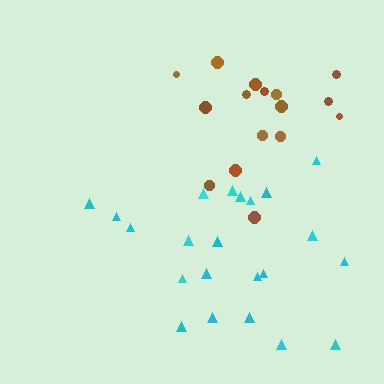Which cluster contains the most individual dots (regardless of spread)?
Cyan (22).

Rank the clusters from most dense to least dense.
cyan, brown.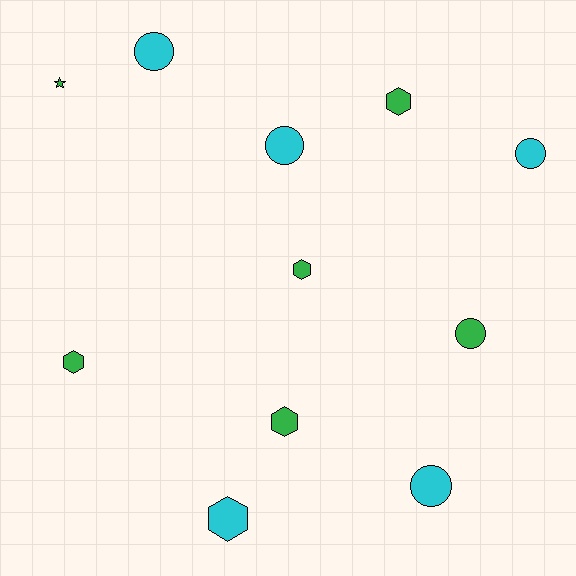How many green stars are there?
There is 1 green star.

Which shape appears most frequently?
Circle, with 5 objects.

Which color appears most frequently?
Green, with 6 objects.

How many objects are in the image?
There are 11 objects.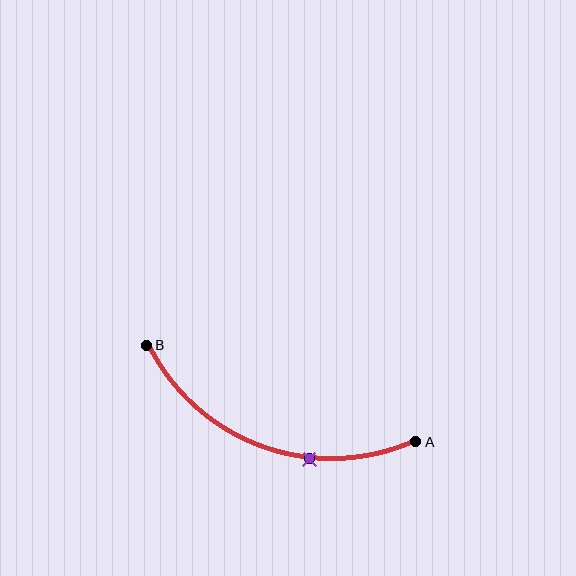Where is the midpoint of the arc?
The arc midpoint is the point on the curve farthest from the straight line joining A and B. It sits below that line.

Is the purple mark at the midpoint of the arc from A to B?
No. The purple mark lies on the arc but is closer to endpoint A. The arc midpoint would be at the point on the curve equidistant along the arc from both A and B.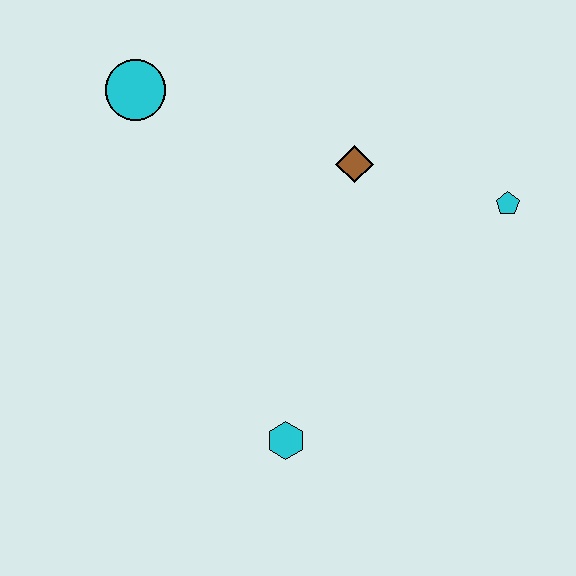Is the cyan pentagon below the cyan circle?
Yes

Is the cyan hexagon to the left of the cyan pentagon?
Yes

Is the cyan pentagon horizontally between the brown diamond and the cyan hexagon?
No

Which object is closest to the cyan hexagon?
The brown diamond is closest to the cyan hexagon.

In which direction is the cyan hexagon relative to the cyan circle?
The cyan hexagon is below the cyan circle.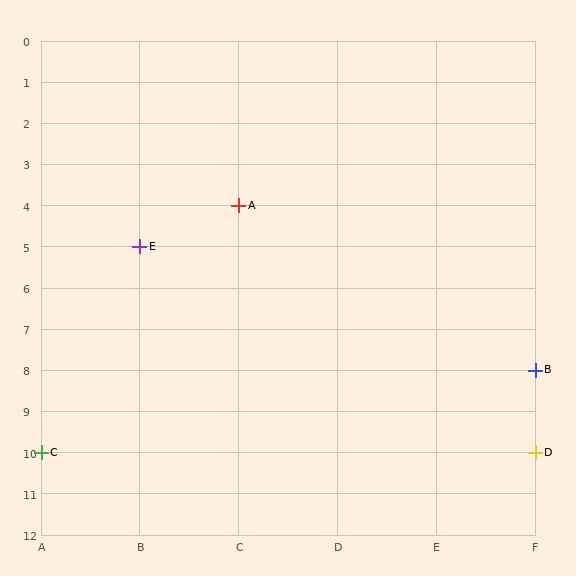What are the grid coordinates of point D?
Point D is at grid coordinates (F, 10).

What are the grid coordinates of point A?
Point A is at grid coordinates (C, 4).